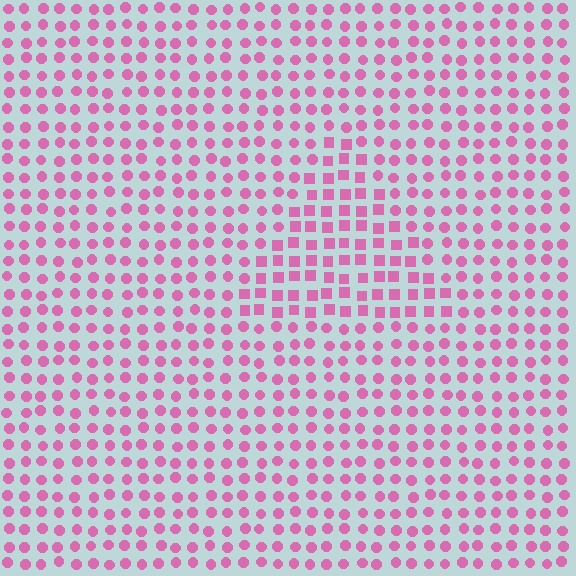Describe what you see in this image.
The image is filled with small pink elements arranged in a uniform grid. A triangle-shaped region contains squares, while the surrounding area contains circles. The boundary is defined purely by the change in element shape.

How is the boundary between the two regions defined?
The boundary is defined by a change in element shape: squares inside vs. circles outside. All elements share the same color and spacing.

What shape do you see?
I see a triangle.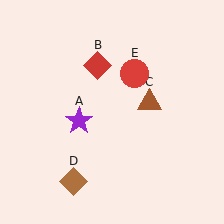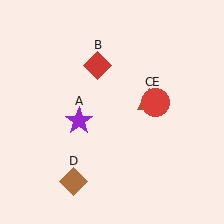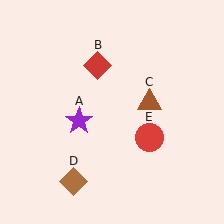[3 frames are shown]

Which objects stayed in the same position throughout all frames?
Purple star (object A) and red diamond (object B) and brown triangle (object C) and brown diamond (object D) remained stationary.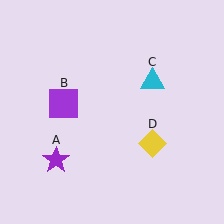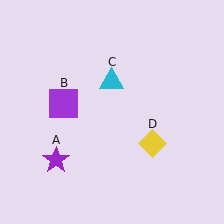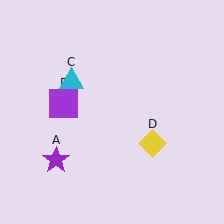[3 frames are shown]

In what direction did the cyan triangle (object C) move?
The cyan triangle (object C) moved left.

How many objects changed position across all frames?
1 object changed position: cyan triangle (object C).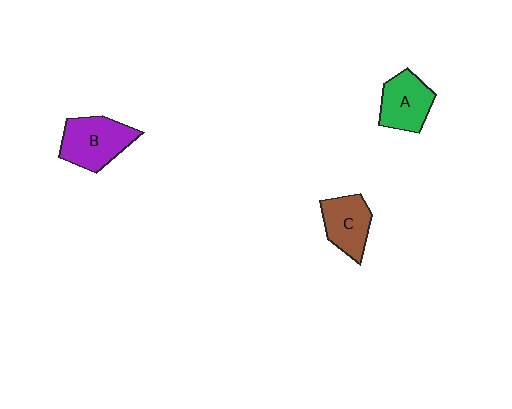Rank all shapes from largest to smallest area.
From largest to smallest: B (purple), A (green), C (brown).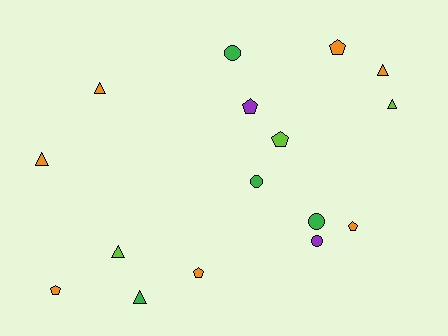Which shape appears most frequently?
Pentagon, with 6 objects.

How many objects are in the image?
There are 16 objects.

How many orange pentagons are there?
There are 4 orange pentagons.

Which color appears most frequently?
Orange, with 7 objects.